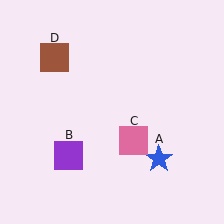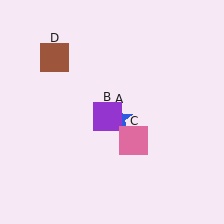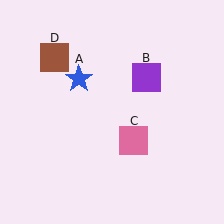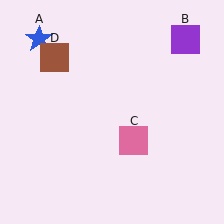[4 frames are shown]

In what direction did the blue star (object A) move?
The blue star (object A) moved up and to the left.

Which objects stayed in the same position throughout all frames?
Pink square (object C) and brown square (object D) remained stationary.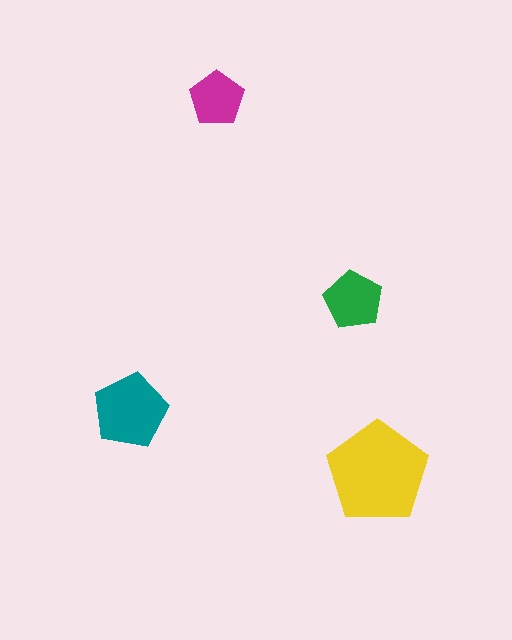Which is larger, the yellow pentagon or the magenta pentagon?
The yellow one.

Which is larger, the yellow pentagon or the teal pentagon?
The yellow one.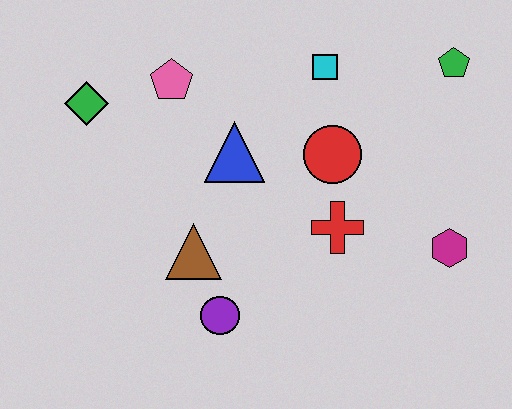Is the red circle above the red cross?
Yes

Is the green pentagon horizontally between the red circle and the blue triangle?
No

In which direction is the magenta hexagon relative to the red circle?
The magenta hexagon is to the right of the red circle.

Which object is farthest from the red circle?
The green diamond is farthest from the red circle.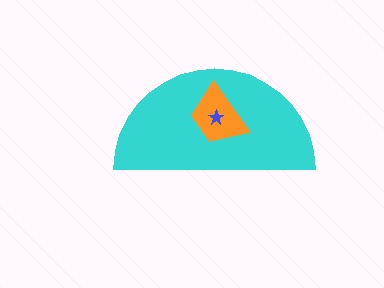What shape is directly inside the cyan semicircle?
The orange trapezoid.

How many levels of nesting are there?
3.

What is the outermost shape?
The cyan semicircle.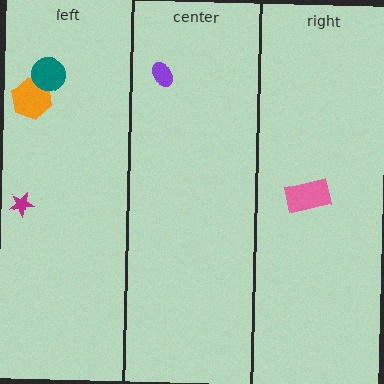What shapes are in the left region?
The orange hexagon, the teal circle, the magenta star.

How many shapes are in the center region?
1.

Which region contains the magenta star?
The left region.